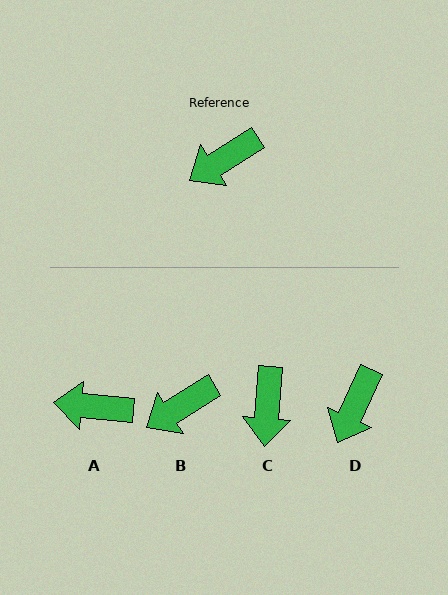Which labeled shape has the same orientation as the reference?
B.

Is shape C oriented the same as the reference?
No, it is off by about 54 degrees.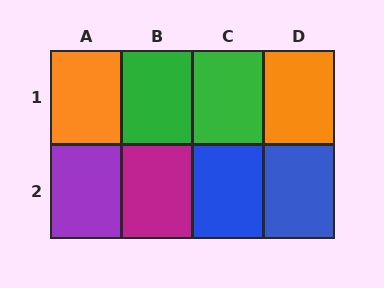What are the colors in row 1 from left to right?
Orange, green, green, orange.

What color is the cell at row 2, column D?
Blue.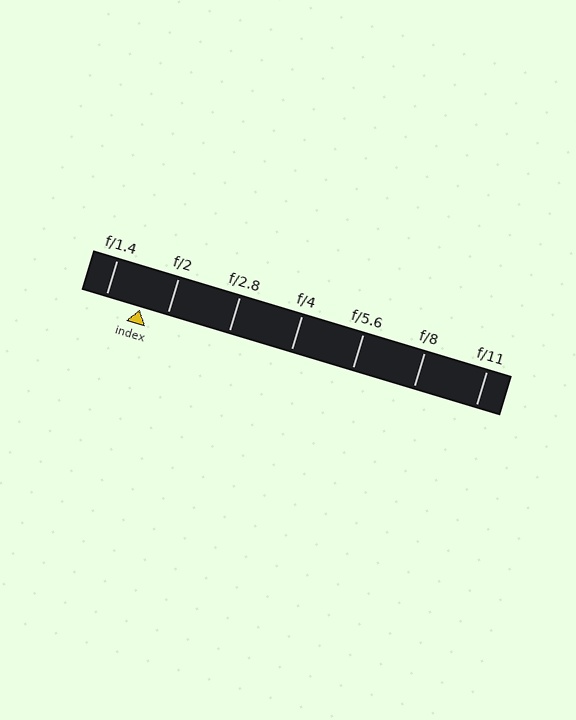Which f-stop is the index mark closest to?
The index mark is closest to f/2.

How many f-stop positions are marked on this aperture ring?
There are 7 f-stop positions marked.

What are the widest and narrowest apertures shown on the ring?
The widest aperture shown is f/1.4 and the narrowest is f/11.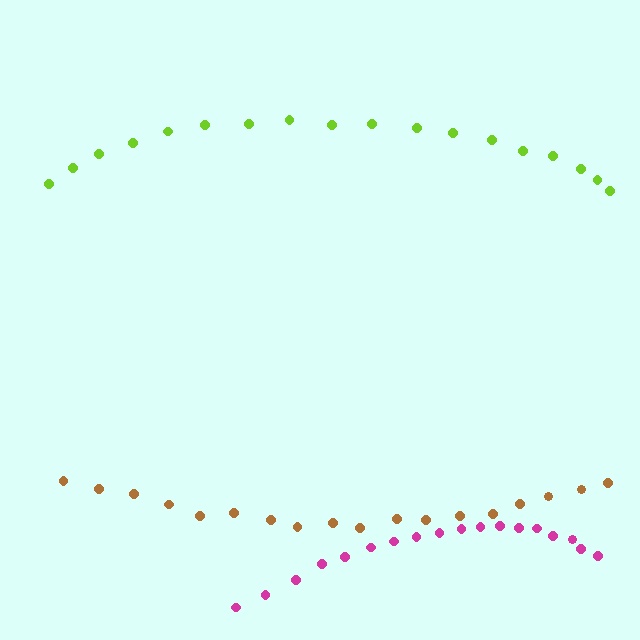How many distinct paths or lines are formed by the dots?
There are 3 distinct paths.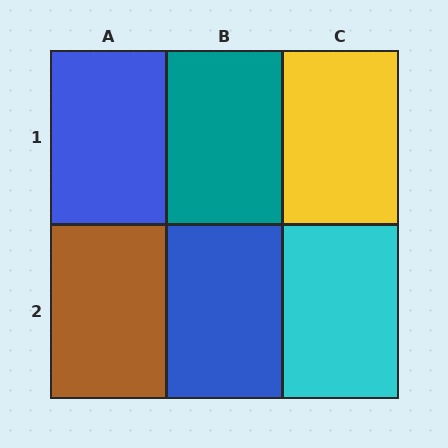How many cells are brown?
1 cell is brown.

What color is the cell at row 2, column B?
Blue.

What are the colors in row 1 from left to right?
Blue, teal, yellow.